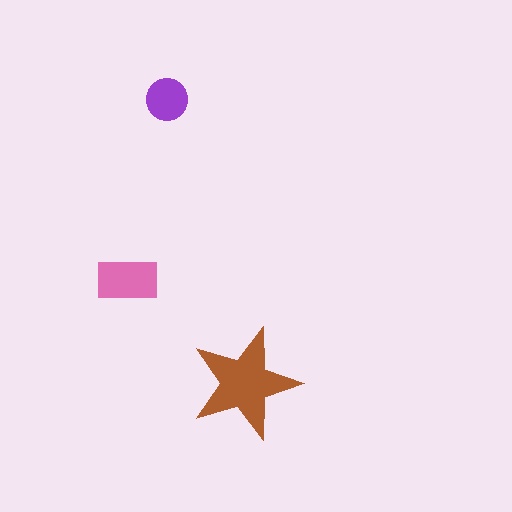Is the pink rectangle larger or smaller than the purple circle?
Larger.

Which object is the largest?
The brown star.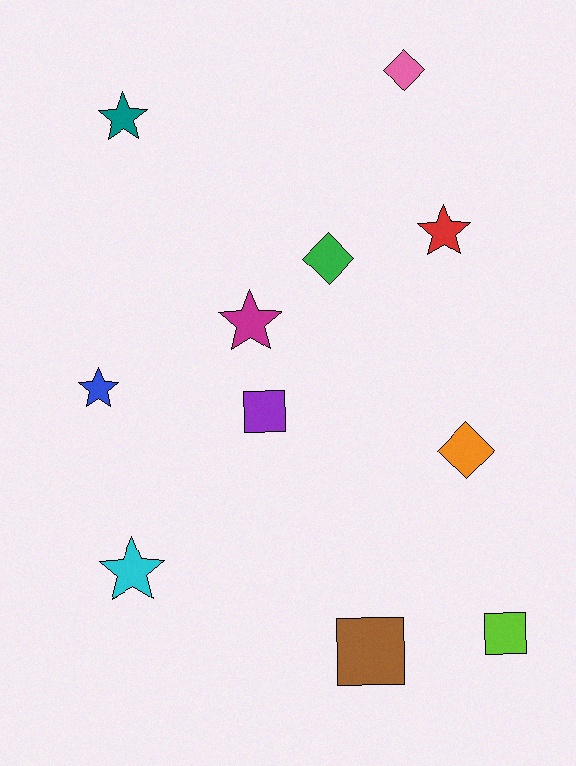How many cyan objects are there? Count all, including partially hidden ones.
There is 1 cyan object.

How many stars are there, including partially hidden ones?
There are 5 stars.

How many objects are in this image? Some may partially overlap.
There are 11 objects.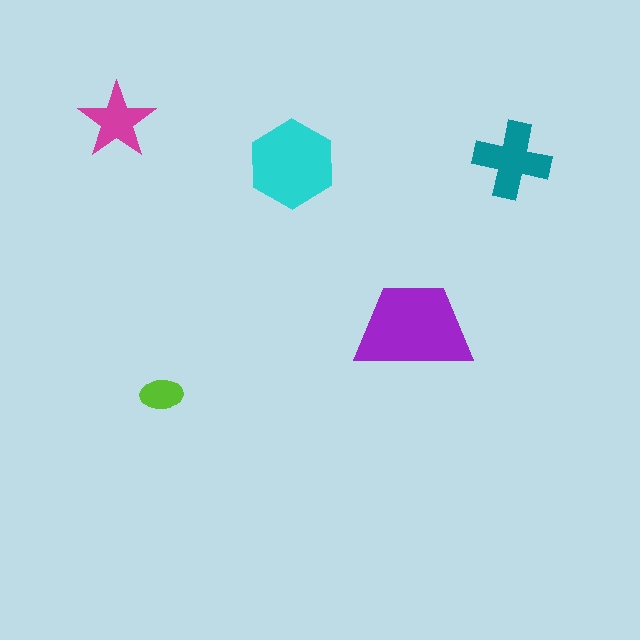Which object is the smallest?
The lime ellipse.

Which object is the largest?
The purple trapezoid.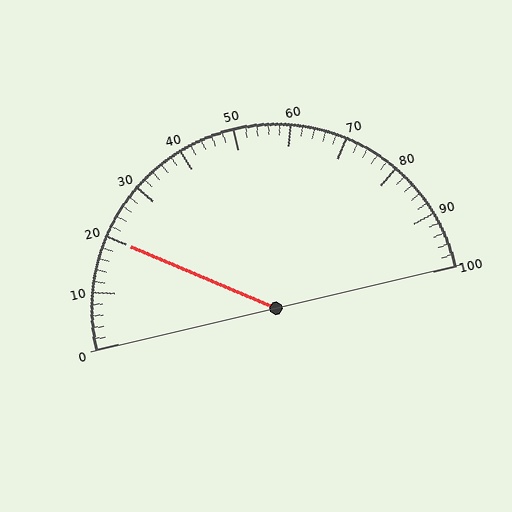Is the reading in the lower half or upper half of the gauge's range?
The reading is in the lower half of the range (0 to 100).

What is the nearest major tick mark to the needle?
The nearest major tick mark is 20.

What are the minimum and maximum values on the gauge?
The gauge ranges from 0 to 100.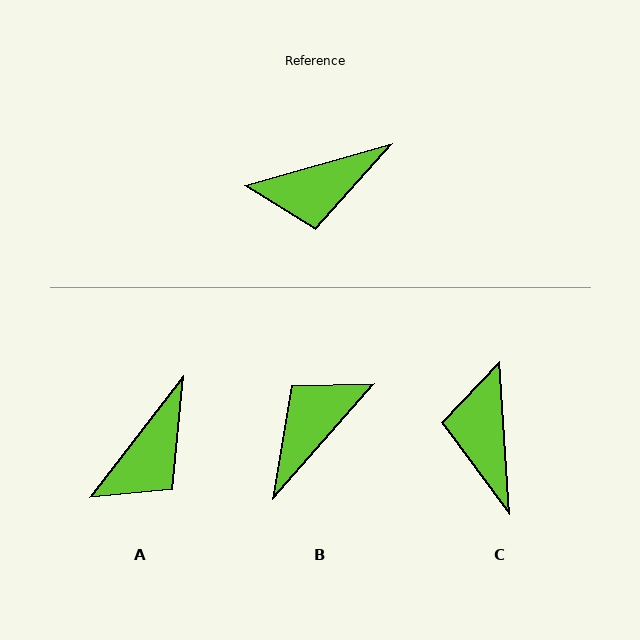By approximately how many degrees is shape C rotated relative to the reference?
Approximately 102 degrees clockwise.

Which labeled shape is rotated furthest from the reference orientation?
B, about 147 degrees away.